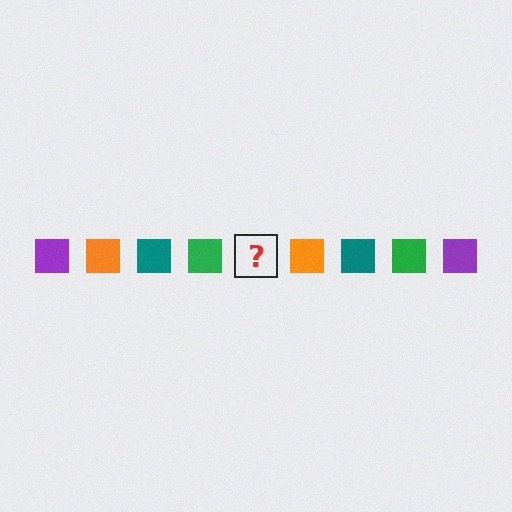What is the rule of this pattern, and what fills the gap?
The rule is that the pattern cycles through purple, orange, teal, green squares. The gap should be filled with a purple square.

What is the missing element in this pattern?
The missing element is a purple square.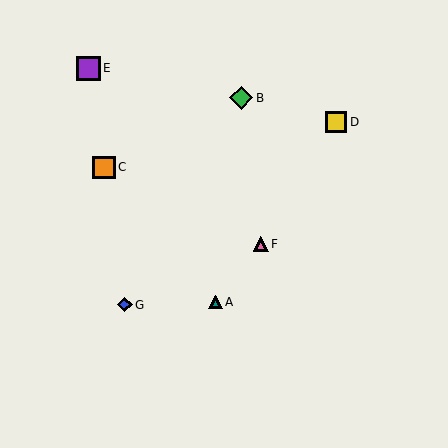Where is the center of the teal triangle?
The center of the teal triangle is at (215, 302).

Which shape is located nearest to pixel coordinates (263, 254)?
The pink triangle (labeled F) at (261, 244) is nearest to that location.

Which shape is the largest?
The purple square (labeled E) is the largest.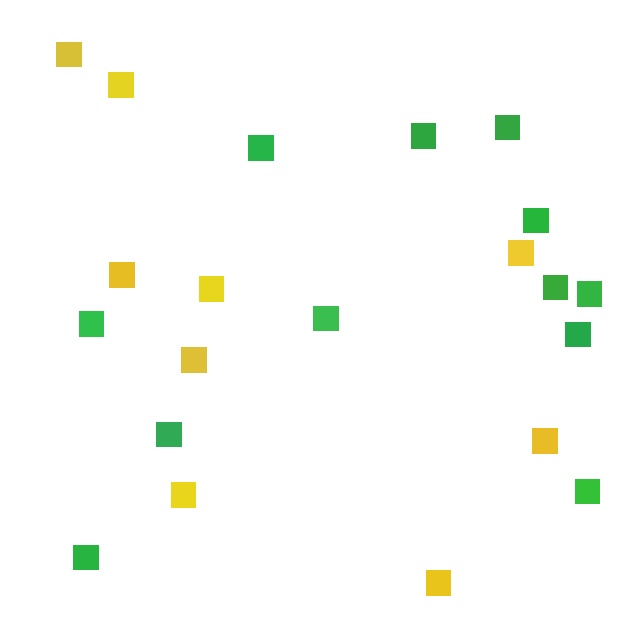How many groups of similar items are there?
There are 2 groups: one group of green squares (12) and one group of yellow squares (9).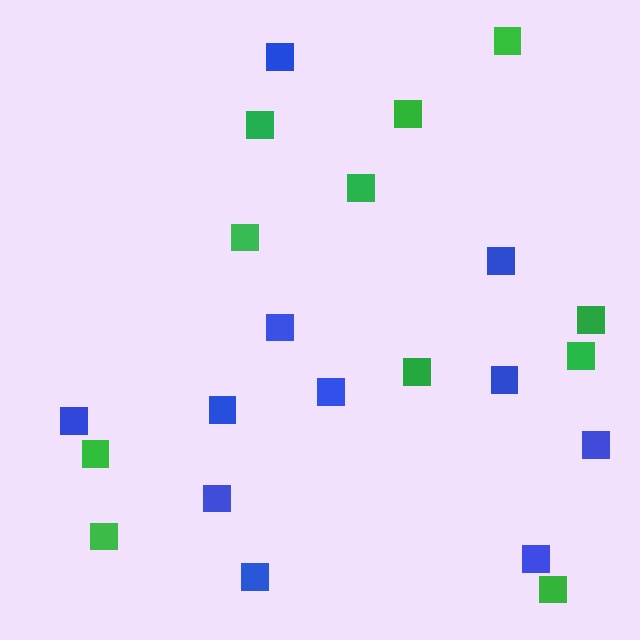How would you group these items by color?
There are 2 groups: one group of green squares (11) and one group of blue squares (11).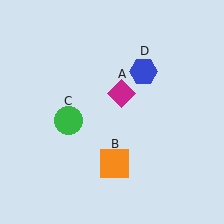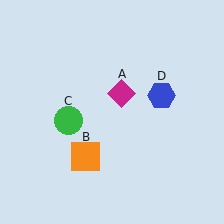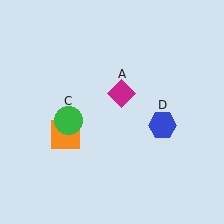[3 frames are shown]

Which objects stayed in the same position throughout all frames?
Magenta diamond (object A) and green circle (object C) remained stationary.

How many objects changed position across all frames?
2 objects changed position: orange square (object B), blue hexagon (object D).